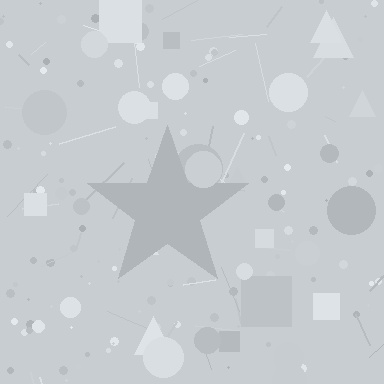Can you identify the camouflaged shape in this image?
The camouflaged shape is a star.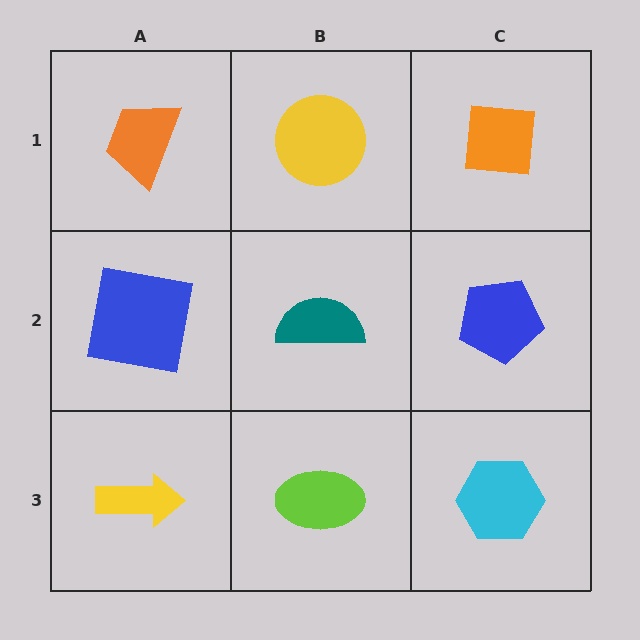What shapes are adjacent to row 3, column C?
A blue pentagon (row 2, column C), a lime ellipse (row 3, column B).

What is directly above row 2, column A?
An orange trapezoid.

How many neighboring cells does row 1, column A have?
2.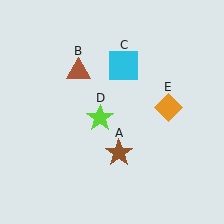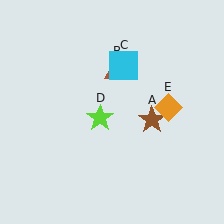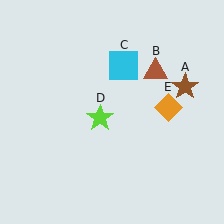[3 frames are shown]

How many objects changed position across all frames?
2 objects changed position: brown star (object A), brown triangle (object B).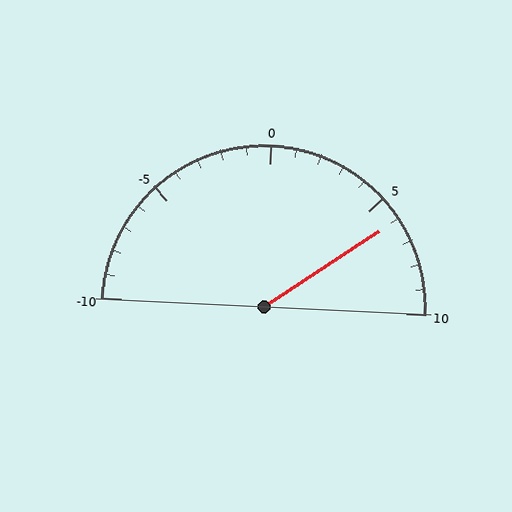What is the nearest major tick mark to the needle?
The nearest major tick mark is 5.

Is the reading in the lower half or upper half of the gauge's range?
The reading is in the upper half of the range (-10 to 10).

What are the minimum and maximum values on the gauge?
The gauge ranges from -10 to 10.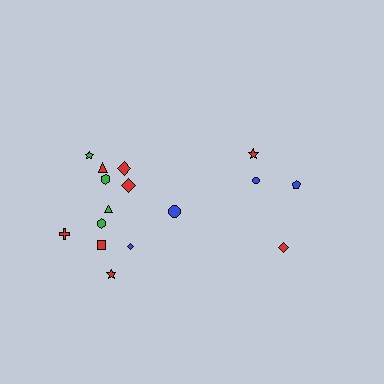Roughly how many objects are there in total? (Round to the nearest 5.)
Roughly 15 objects in total.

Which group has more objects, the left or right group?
The left group.